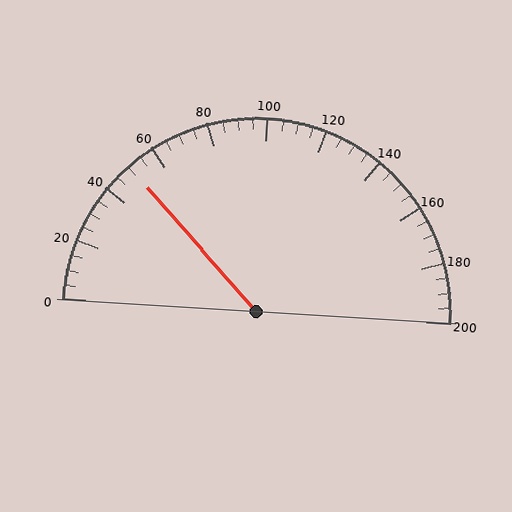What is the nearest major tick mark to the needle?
The nearest major tick mark is 40.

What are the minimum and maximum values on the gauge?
The gauge ranges from 0 to 200.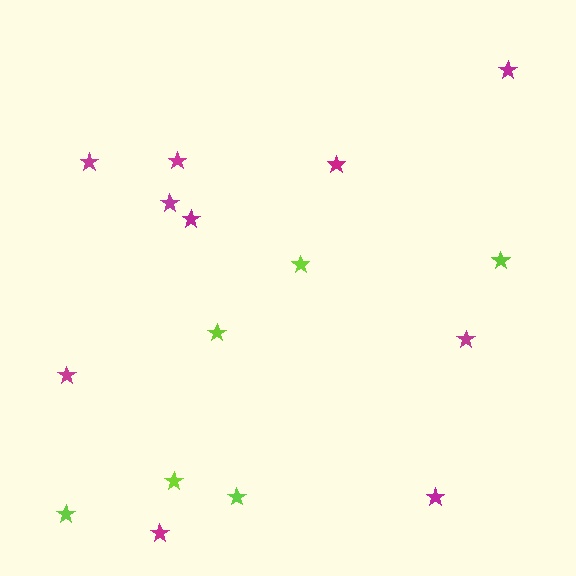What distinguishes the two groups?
There are 2 groups: one group of magenta stars (10) and one group of lime stars (6).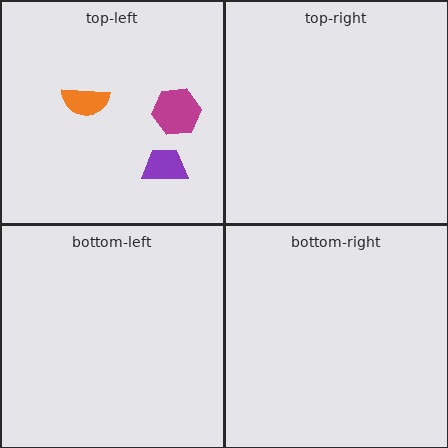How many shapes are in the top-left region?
3.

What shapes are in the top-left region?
The purple trapezoid, the magenta hexagon, the orange semicircle.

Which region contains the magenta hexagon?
The top-left region.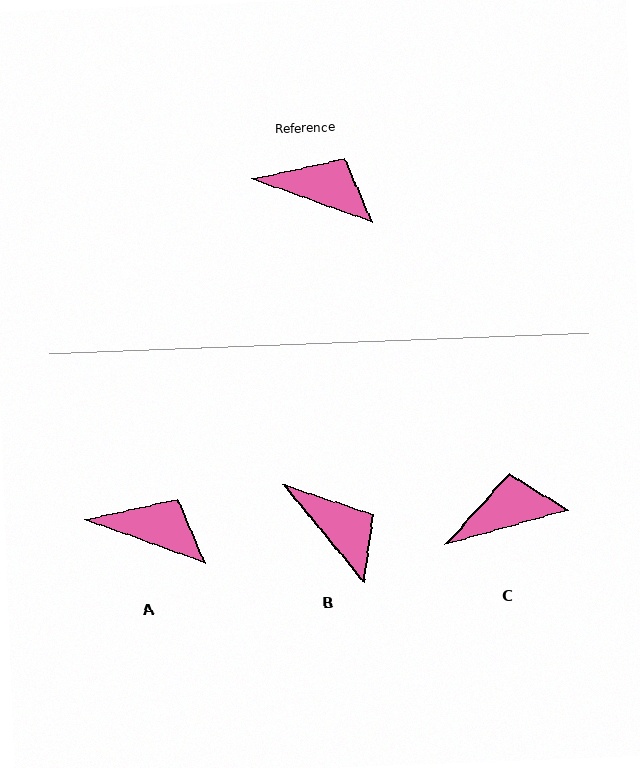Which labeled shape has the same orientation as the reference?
A.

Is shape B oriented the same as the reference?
No, it is off by about 31 degrees.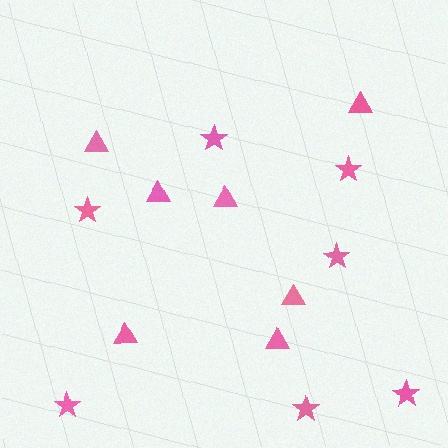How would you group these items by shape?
There are 2 groups: one group of triangles (7) and one group of stars (7).